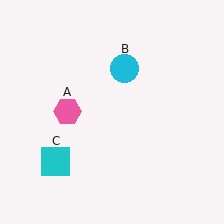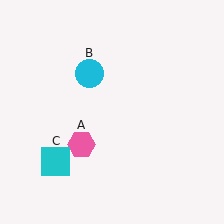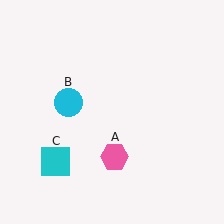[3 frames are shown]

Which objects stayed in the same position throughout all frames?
Cyan square (object C) remained stationary.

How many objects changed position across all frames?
2 objects changed position: pink hexagon (object A), cyan circle (object B).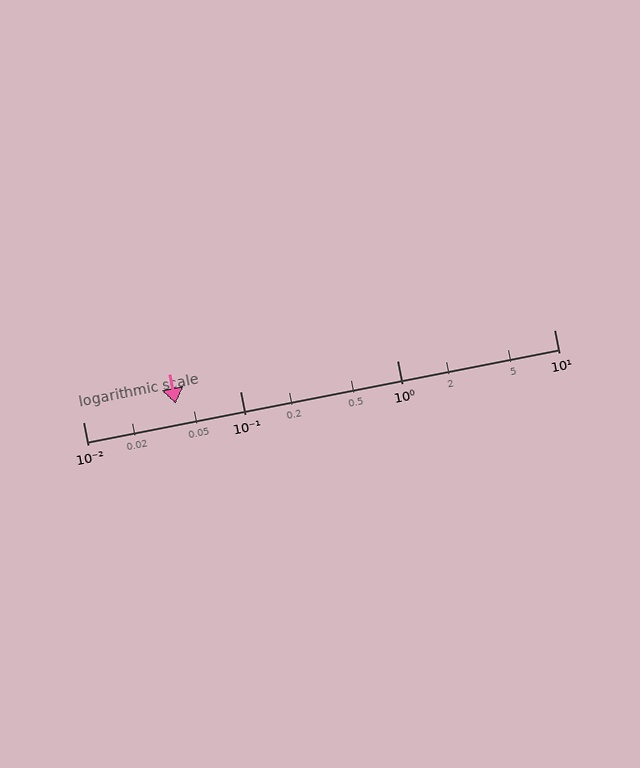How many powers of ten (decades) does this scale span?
The scale spans 3 decades, from 0.01 to 10.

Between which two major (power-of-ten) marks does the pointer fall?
The pointer is between 0.01 and 0.1.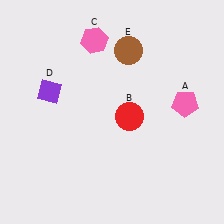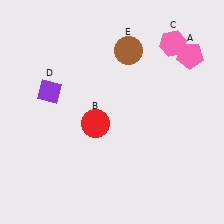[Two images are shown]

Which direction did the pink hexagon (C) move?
The pink hexagon (C) moved right.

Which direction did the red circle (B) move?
The red circle (B) moved left.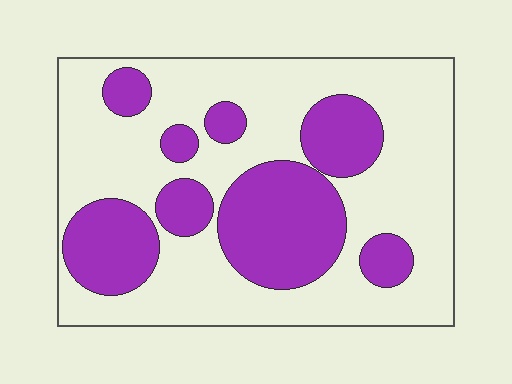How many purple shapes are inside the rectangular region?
8.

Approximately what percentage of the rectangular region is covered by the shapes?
Approximately 35%.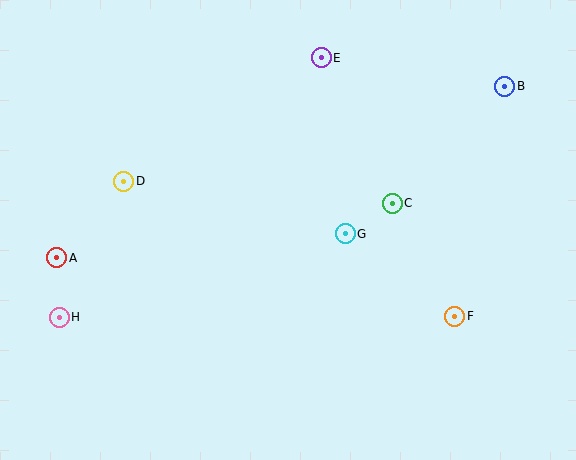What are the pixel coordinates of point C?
Point C is at (392, 203).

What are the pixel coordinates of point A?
Point A is at (57, 258).